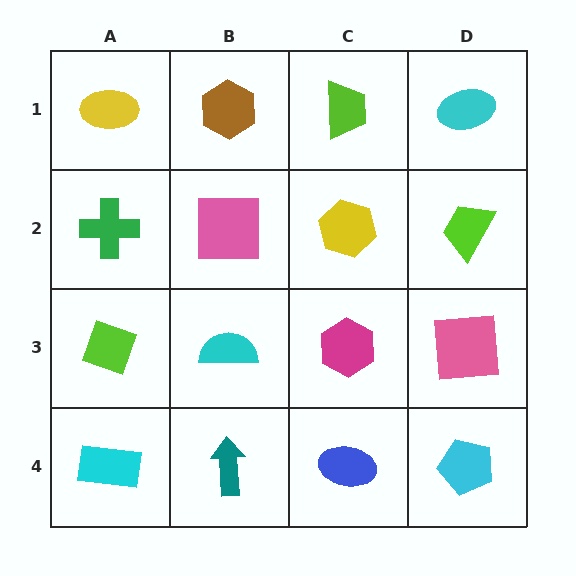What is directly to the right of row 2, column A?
A pink square.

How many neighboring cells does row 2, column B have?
4.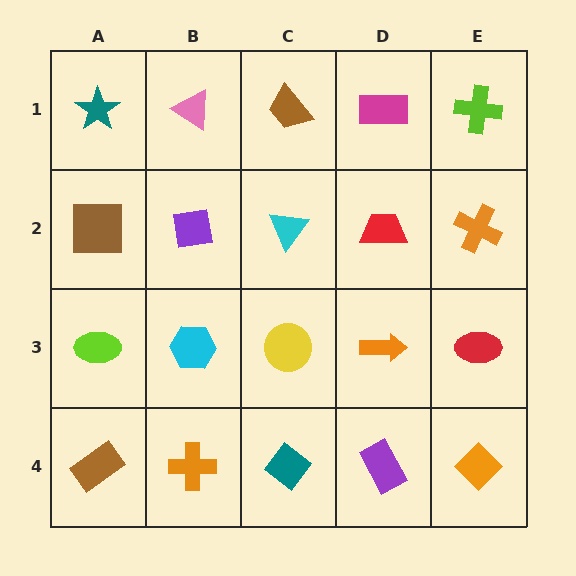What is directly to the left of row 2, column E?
A red trapezoid.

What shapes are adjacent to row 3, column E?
An orange cross (row 2, column E), an orange diamond (row 4, column E), an orange arrow (row 3, column D).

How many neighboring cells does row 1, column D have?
3.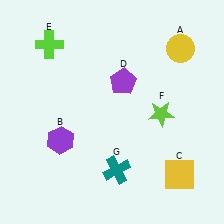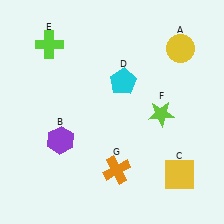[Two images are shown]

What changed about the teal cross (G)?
In Image 1, G is teal. In Image 2, it changed to orange.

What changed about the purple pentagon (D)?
In Image 1, D is purple. In Image 2, it changed to cyan.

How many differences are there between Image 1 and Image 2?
There are 2 differences between the two images.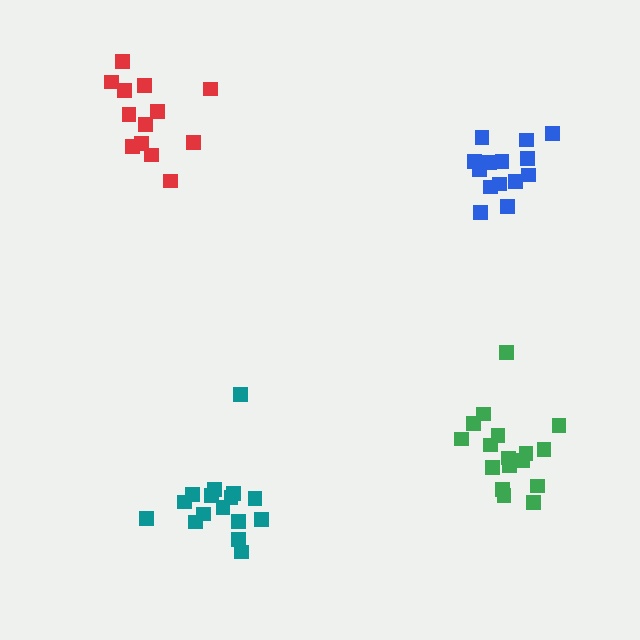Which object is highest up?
The red cluster is topmost.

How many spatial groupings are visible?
There are 4 spatial groupings.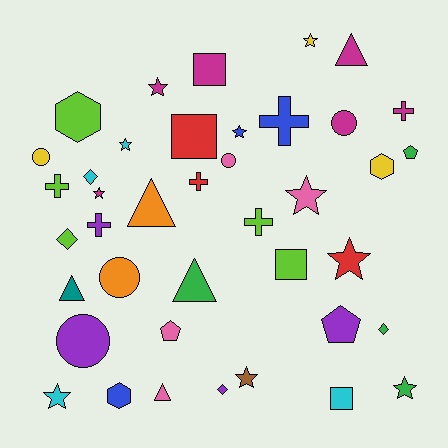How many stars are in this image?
There are 10 stars.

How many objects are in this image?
There are 40 objects.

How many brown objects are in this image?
There is 1 brown object.